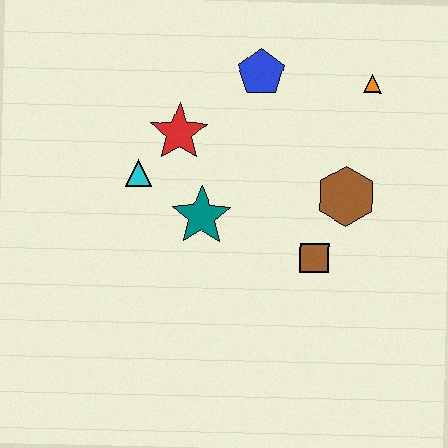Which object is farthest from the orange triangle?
The cyan triangle is farthest from the orange triangle.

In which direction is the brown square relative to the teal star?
The brown square is to the right of the teal star.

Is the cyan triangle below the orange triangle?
Yes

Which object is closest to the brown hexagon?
The brown square is closest to the brown hexagon.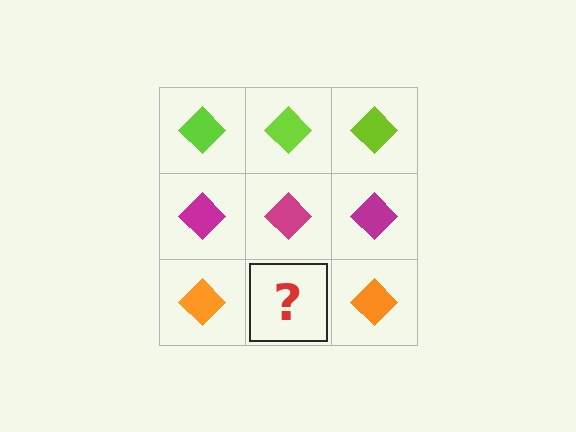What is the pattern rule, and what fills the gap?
The rule is that each row has a consistent color. The gap should be filled with an orange diamond.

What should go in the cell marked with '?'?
The missing cell should contain an orange diamond.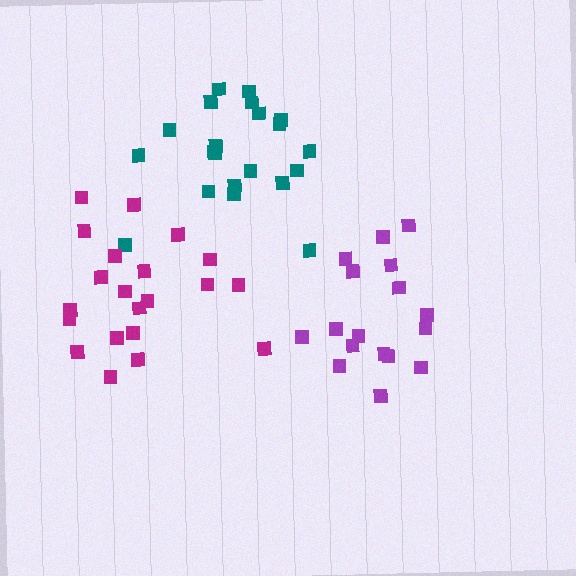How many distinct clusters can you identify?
There are 3 distinct clusters.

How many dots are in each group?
Group 1: 17 dots, Group 2: 21 dots, Group 3: 21 dots (59 total).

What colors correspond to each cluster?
The clusters are colored: purple, teal, magenta.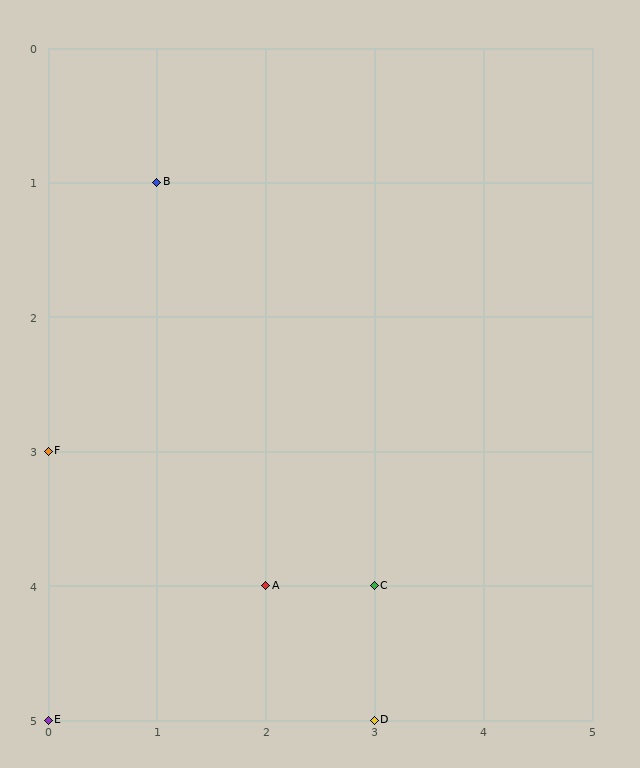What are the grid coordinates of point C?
Point C is at grid coordinates (3, 4).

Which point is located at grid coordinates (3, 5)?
Point D is at (3, 5).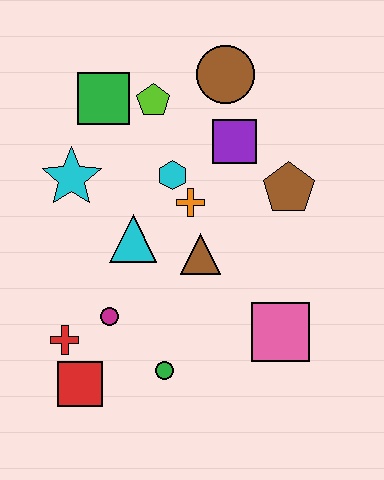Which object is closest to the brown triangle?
The orange cross is closest to the brown triangle.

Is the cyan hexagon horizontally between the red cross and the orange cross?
Yes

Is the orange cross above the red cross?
Yes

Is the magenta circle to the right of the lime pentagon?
No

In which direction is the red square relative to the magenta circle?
The red square is below the magenta circle.